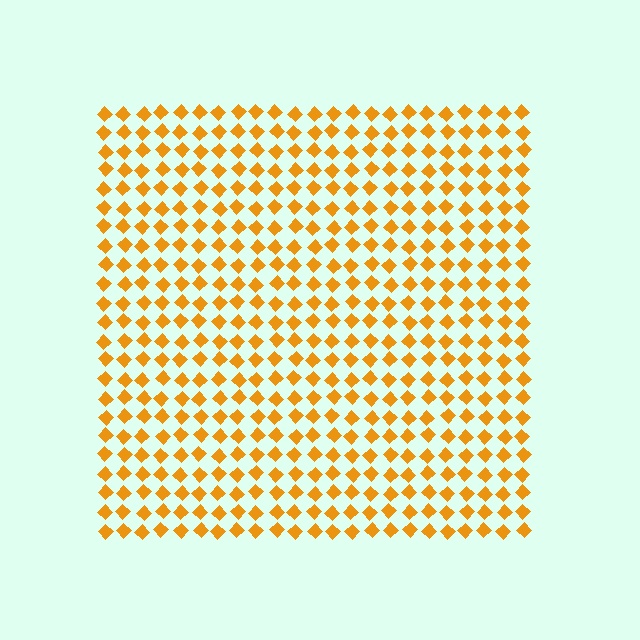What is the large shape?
The large shape is a square.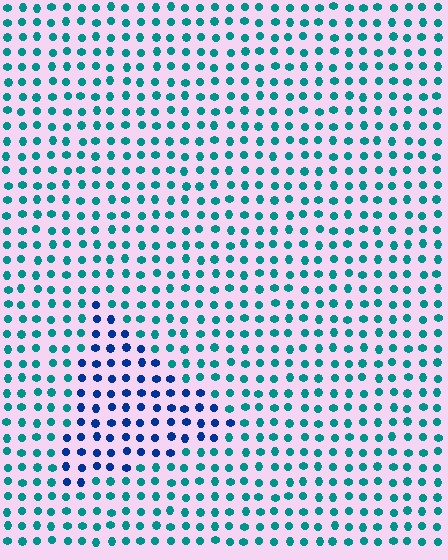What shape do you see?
I see a triangle.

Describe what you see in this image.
The image is filled with small teal elements in a uniform arrangement. A triangle-shaped region is visible where the elements are tinted to a slightly different hue, forming a subtle color boundary.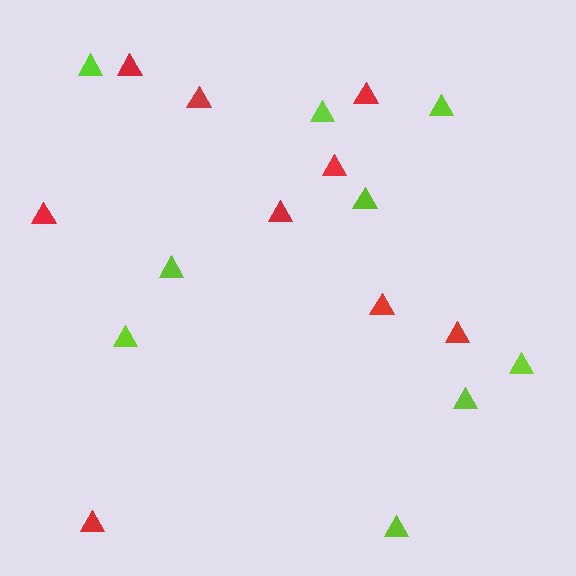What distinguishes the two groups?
There are 2 groups: one group of red triangles (9) and one group of lime triangles (9).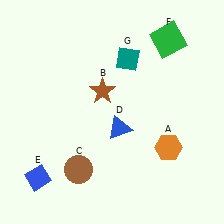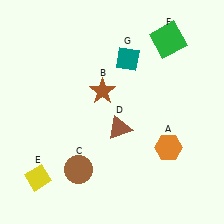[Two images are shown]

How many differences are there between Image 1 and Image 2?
There are 2 differences between the two images.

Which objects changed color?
D changed from blue to brown. E changed from blue to yellow.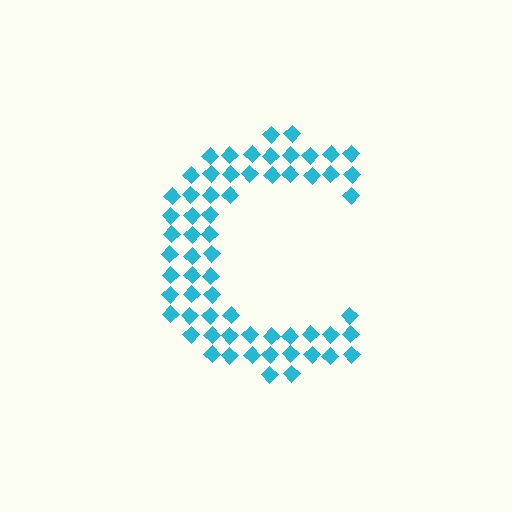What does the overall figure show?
The overall figure shows the letter C.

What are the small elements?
The small elements are diamonds.